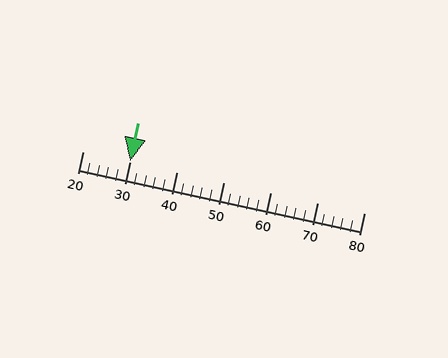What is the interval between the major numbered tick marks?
The major tick marks are spaced 10 units apart.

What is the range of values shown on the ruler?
The ruler shows values from 20 to 80.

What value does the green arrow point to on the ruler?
The green arrow points to approximately 30.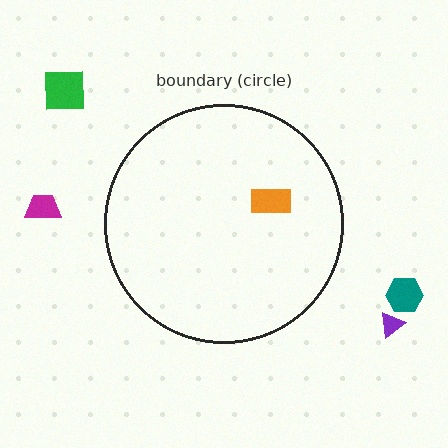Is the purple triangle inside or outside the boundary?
Outside.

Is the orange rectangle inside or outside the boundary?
Inside.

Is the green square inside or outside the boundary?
Outside.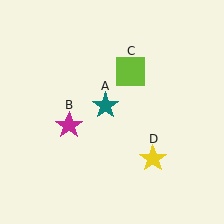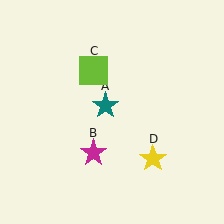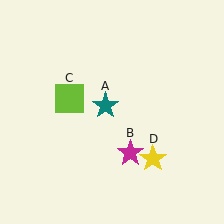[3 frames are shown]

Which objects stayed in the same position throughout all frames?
Teal star (object A) and yellow star (object D) remained stationary.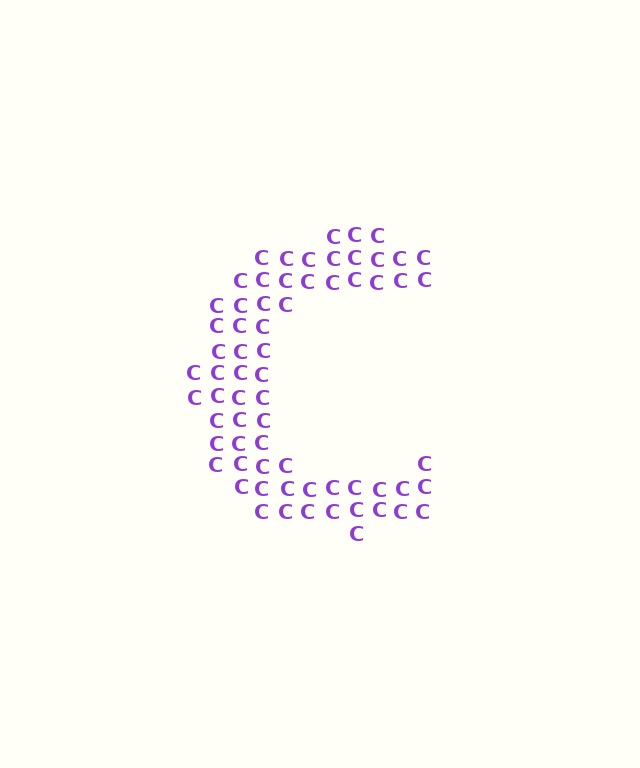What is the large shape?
The large shape is the letter C.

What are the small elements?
The small elements are letter C's.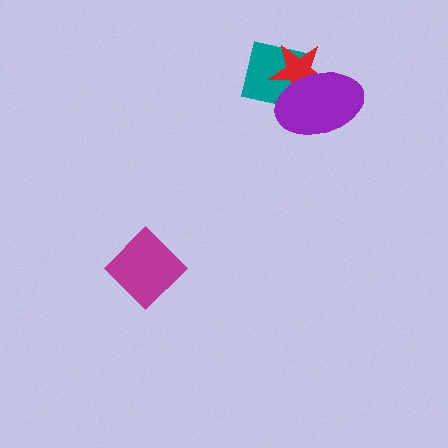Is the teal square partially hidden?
Yes, it is partially covered by another shape.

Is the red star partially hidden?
Yes, it is partially covered by another shape.